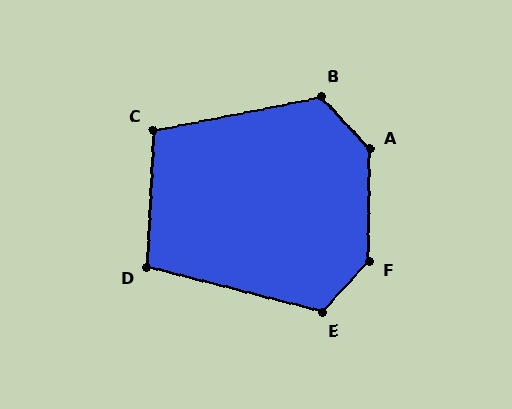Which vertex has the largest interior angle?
F, at approximately 138 degrees.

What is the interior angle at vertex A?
Approximately 137 degrees (obtuse).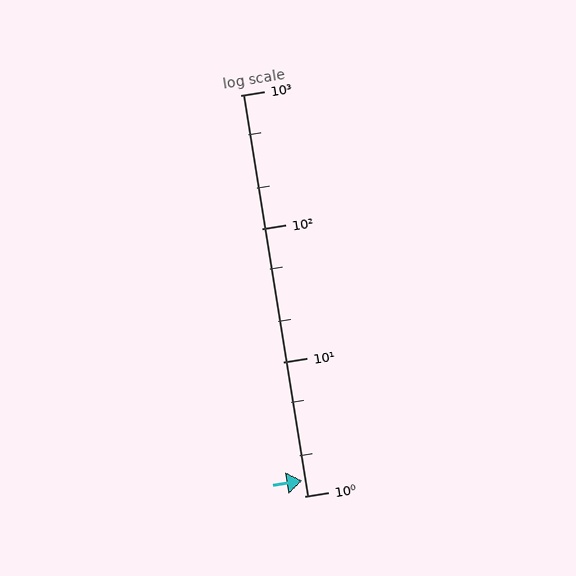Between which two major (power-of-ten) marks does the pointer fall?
The pointer is between 1 and 10.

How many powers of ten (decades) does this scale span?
The scale spans 3 decades, from 1 to 1000.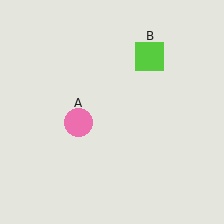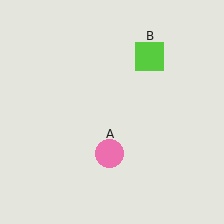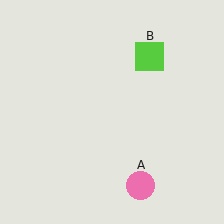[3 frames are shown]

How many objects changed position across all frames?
1 object changed position: pink circle (object A).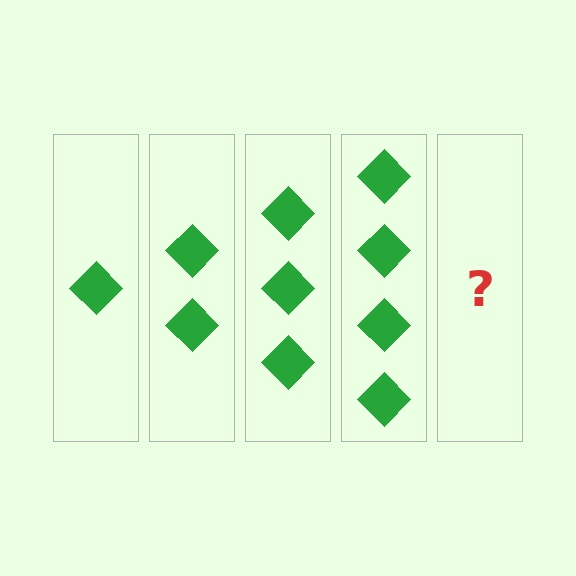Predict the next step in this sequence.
The next step is 5 diamonds.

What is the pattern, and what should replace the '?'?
The pattern is that each step adds one more diamond. The '?' should be 5 diamonds.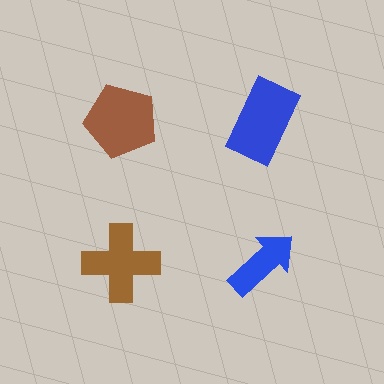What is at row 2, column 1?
A brown cross.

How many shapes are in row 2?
2 shapes.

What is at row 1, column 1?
A brown pentagon.